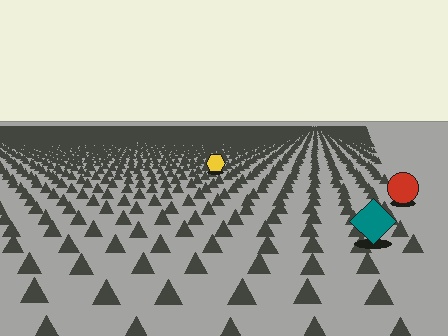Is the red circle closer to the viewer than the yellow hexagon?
Yes. The red circle is closer — you can tell from the texture gradient: the ground texture is coarser near it.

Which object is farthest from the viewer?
The yellow hexagon is farthest from the viewer. It appears smaller and the ground texture around it is denser.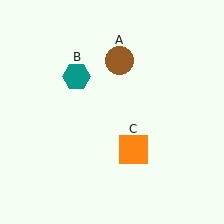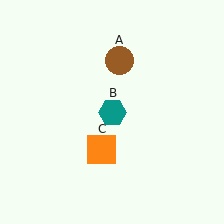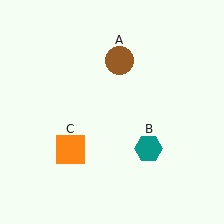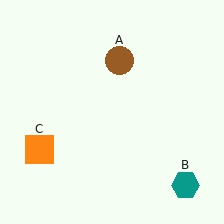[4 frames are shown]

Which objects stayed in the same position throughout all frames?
Brown circle (object A) remained stationary.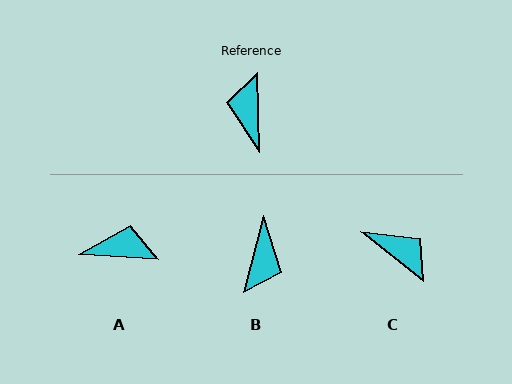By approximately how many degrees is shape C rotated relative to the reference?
Approximately 131 degrees clockwise.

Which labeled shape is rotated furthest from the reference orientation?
B, about 163 degrees away.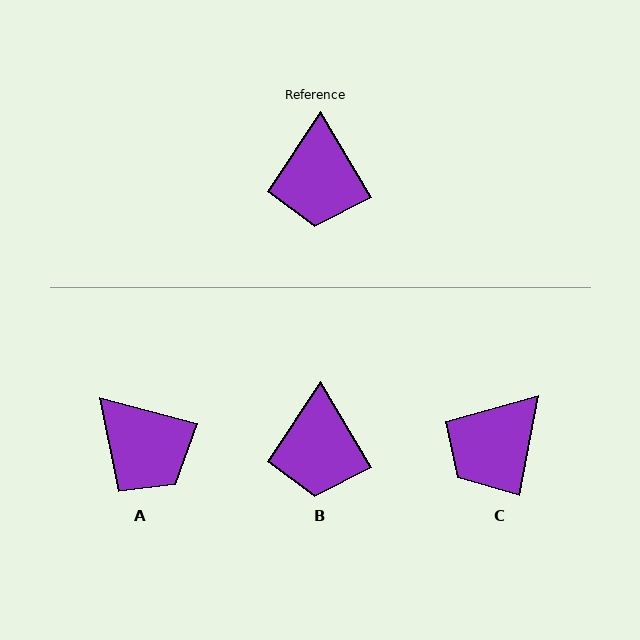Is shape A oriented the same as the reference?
No, it is off by about 44 degrees.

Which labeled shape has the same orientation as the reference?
B.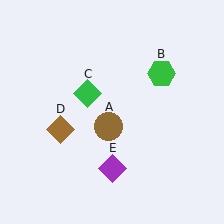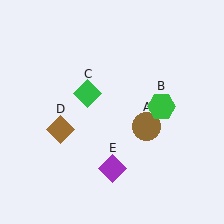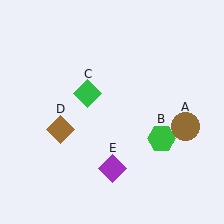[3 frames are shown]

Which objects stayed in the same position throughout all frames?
Green diamond (object C) and brown diamond (object D) and purple diamond (object E) remained stationary.